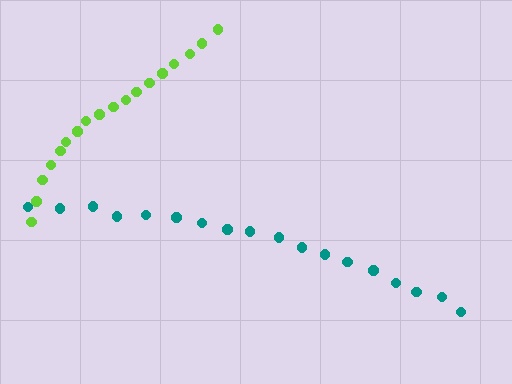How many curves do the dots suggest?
There are 2 distinct paths.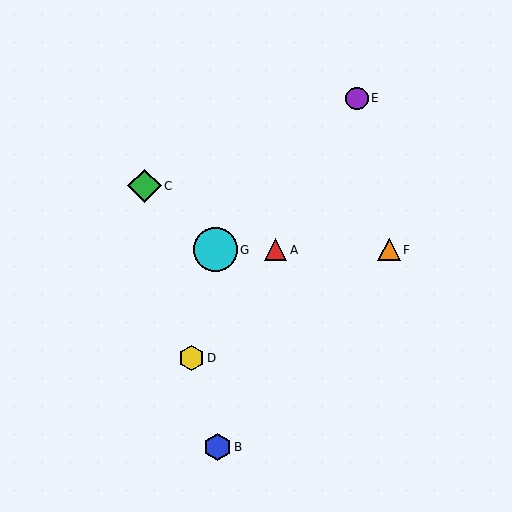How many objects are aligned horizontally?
3 objects (A, F, G) are aligned horizontally.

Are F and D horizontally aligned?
No, F is at y≈250 and D is at y≈358.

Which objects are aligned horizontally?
Objects A, F, G are aligned horizontally.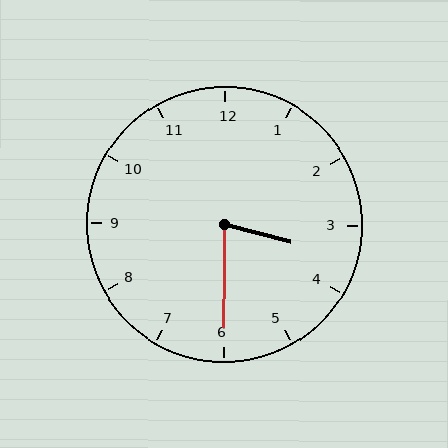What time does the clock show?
3:30.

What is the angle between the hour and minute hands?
Approximately 75 degrees.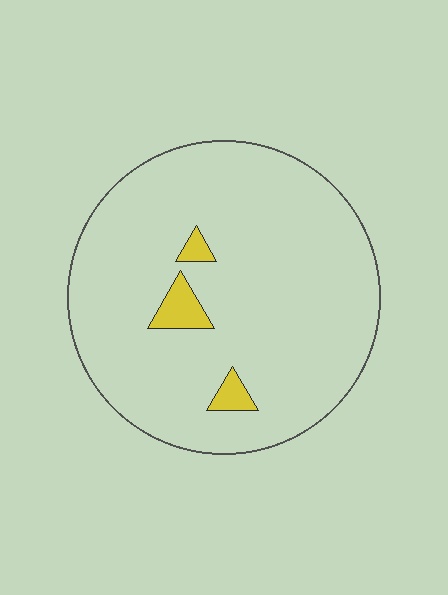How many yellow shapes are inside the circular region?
3.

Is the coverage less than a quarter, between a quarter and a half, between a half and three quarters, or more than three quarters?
Less than a quarter.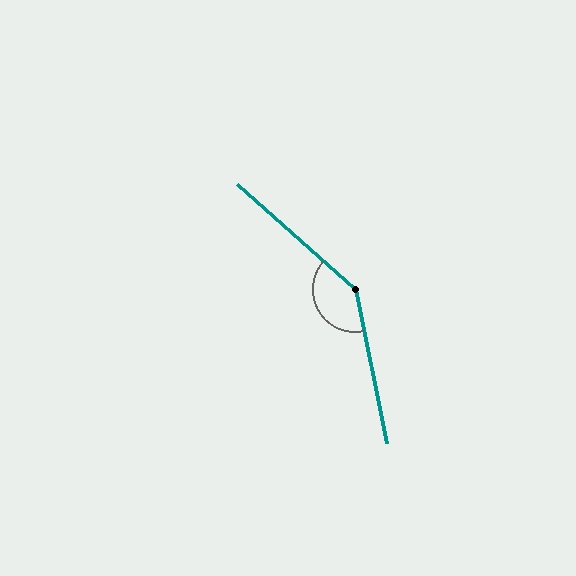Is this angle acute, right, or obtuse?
It is obtuse.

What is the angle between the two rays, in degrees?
Approximately 143 degrees.